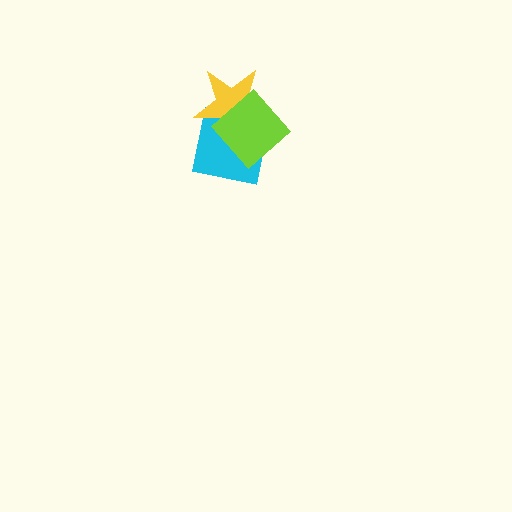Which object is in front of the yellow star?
The lime diamond is in front of the yellow star.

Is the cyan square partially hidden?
Yes, it is partially covered by another shape.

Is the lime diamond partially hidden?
No, no other shape covers it.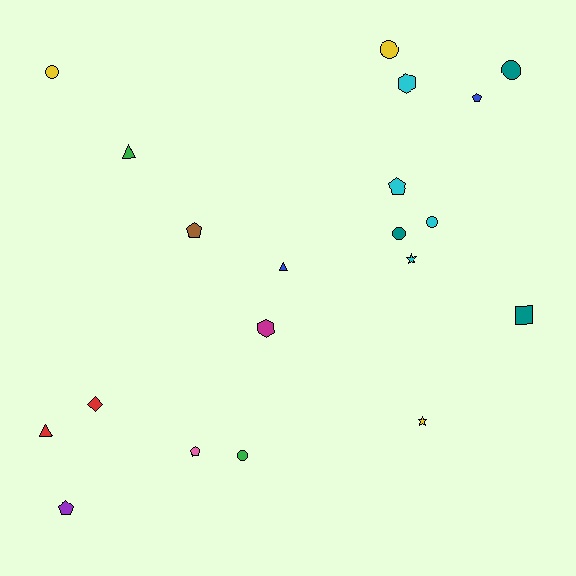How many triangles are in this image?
There are 3 triangles.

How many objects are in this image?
There are 20 objects.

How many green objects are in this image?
There are 2 green objects.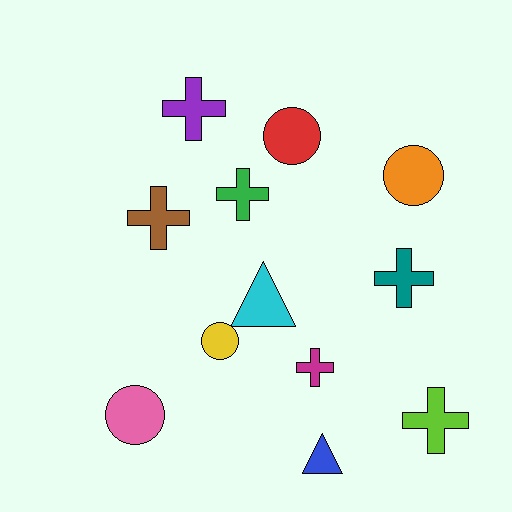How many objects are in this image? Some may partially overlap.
There are 12 objects.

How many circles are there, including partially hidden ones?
There are 4 circles.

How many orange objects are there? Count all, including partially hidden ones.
There is 1 orange object.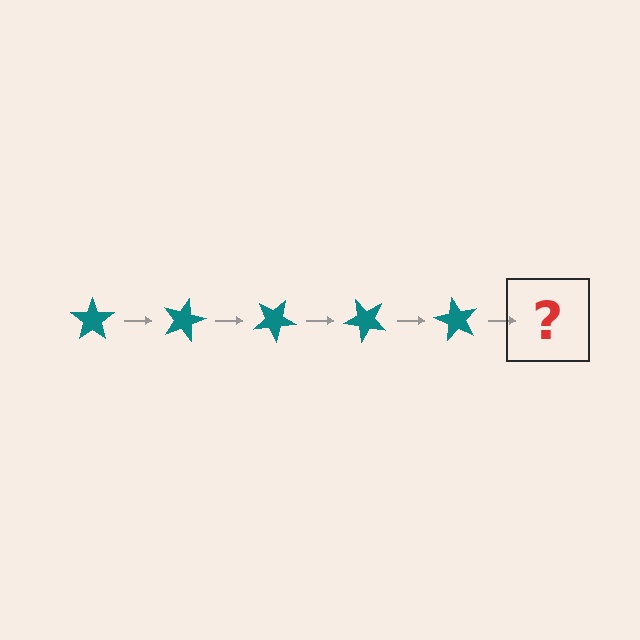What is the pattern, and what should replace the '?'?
The pattern is that the star rotates 15 degrees each step. The '?' should be a teal star rotated 75 degrees.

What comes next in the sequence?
The next element should be a teal star rotated 75 degrees.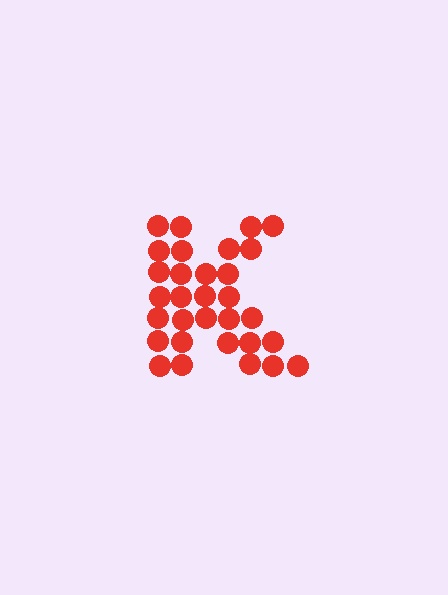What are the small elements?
The small elements are circles.